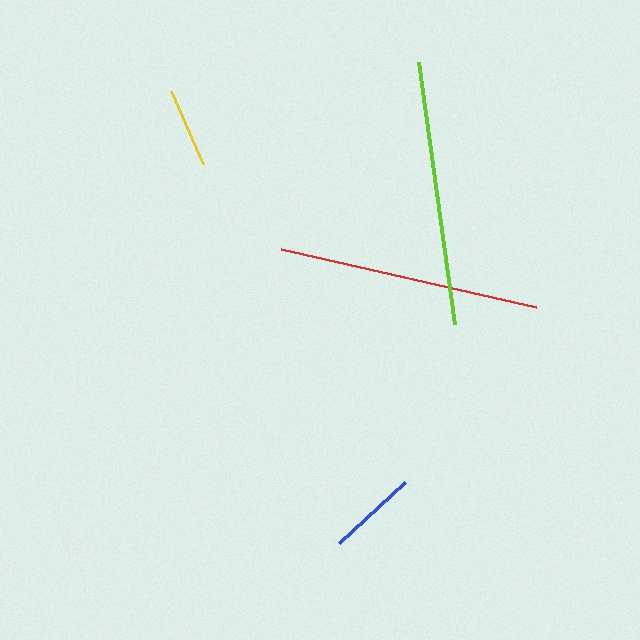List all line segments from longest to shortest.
From longest to shortest: lime, red, blue, yellow.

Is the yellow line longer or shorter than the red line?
The red line is longer than the yellow line.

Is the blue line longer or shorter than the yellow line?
The blue line is longer than the yellow line.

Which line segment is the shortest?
The yellow line is the shortest at approximately 80 pixels.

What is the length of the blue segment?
The blue segment is approximately 90 pixels long.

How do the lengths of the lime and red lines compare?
The lime and red lines are approximately the same length.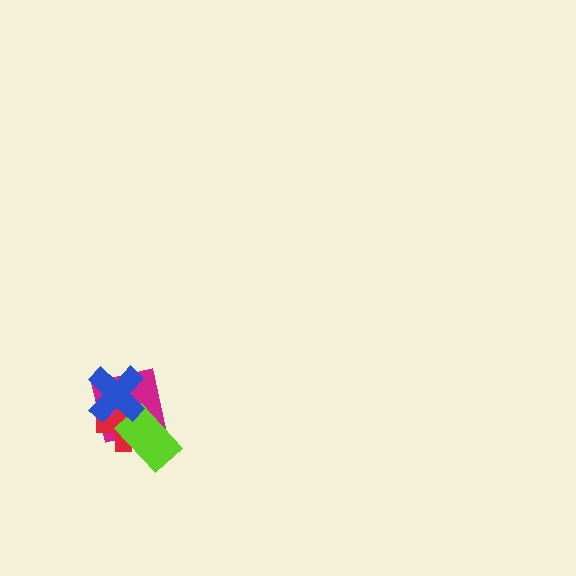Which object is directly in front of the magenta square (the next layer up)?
The red cross is directly in front of the magenta square.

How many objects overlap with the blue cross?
2 objects overlap with the blue cross.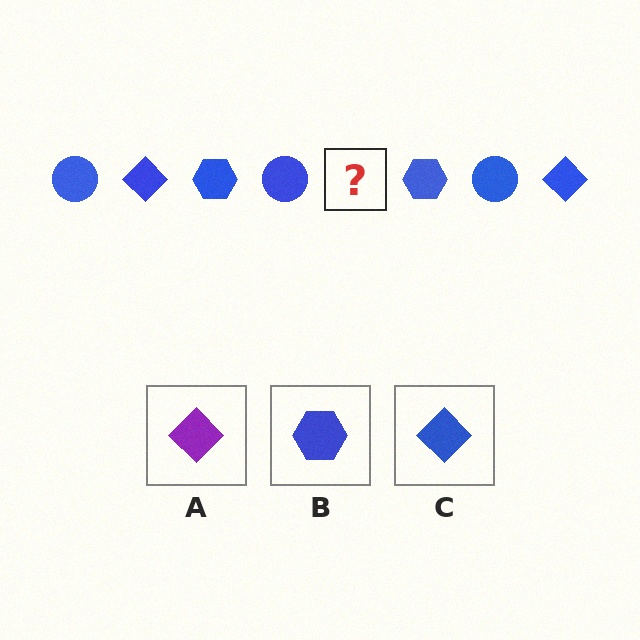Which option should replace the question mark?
Option C.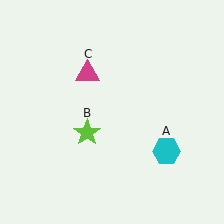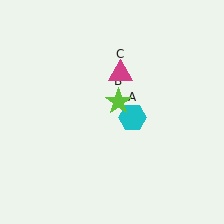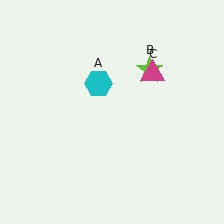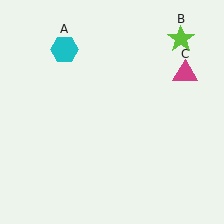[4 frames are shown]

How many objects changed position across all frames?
3 objects changed position: cyan hexagon (object A), lime star (object B), magenta triangle (object C).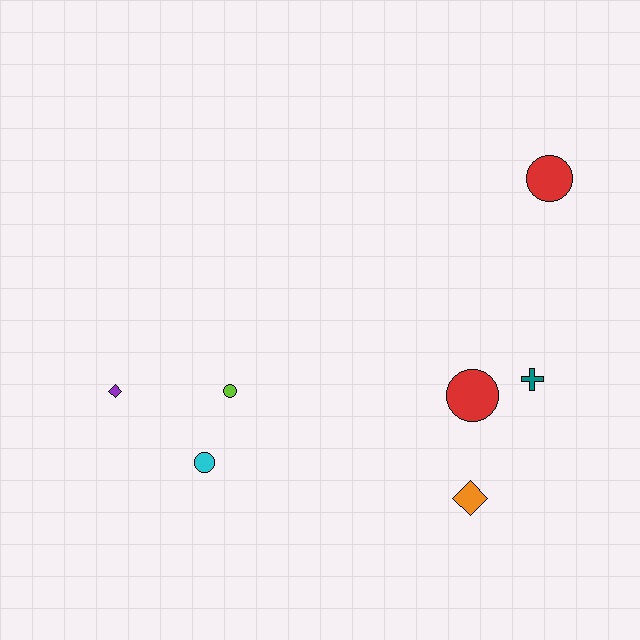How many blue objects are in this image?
There are no blue objects.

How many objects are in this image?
There are 7 objects.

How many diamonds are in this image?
There are 2 diamonds.